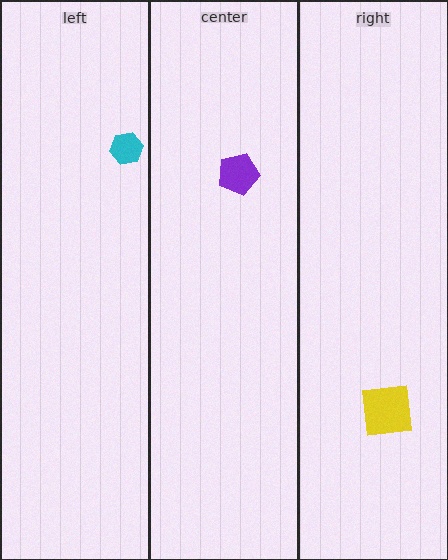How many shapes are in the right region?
1.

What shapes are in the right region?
The yellow square.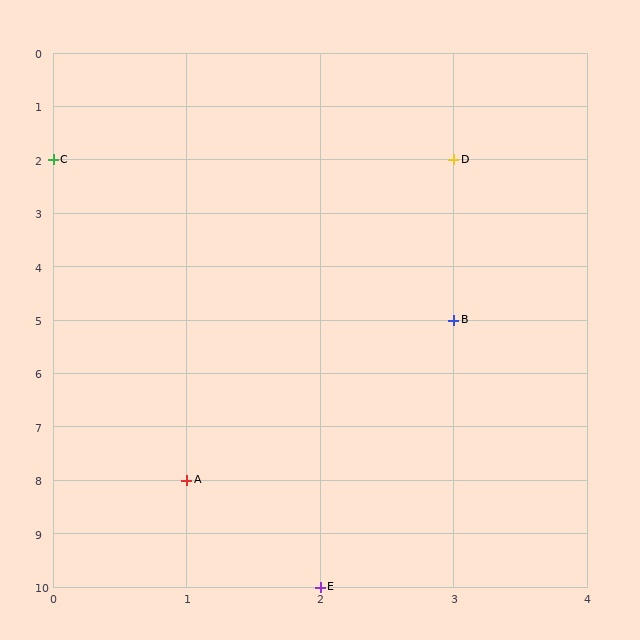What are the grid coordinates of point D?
Point D is at grid coordinates (3, 2).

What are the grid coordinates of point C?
Point C is at grid coordinates (0, 2).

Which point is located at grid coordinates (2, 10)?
Point E is at (2, 10).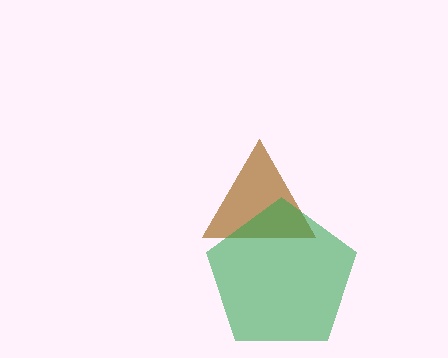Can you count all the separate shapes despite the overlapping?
Yes, there are 2 separate shapes.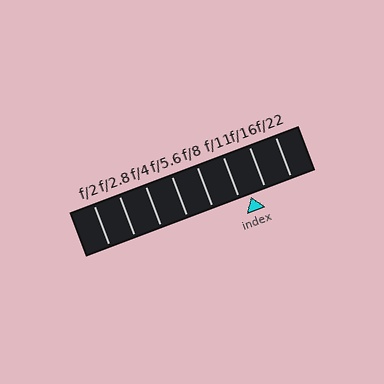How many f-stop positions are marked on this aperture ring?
There are 8 f-stop positions marked.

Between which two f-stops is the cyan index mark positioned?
The index mark is between f/11 and f/16.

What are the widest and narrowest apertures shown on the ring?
The widest aperture shown is f/2 and the narrowest is f/22.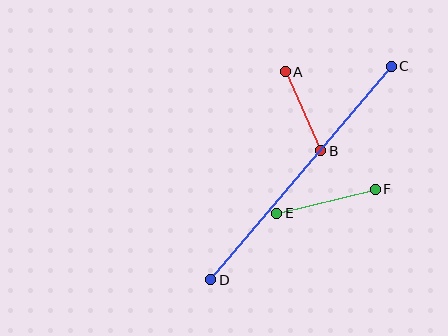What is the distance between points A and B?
The distance is approximately 87 pixels.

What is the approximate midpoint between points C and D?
The midpoint is at approximately (301, 173) pixels.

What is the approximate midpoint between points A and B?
The midpoint is at approximately (303, 111) pixels.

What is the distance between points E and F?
The distance is approximately 101 pixels.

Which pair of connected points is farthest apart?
Points C and D are farthest apart.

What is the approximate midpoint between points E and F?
The midpoint is at approximately (326, 201) pixels.